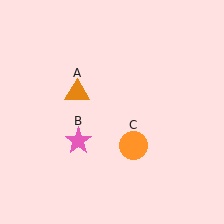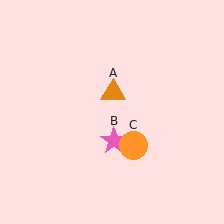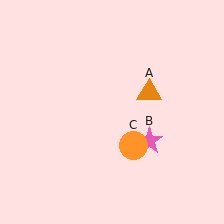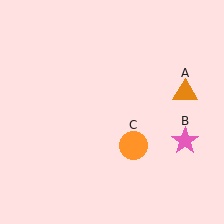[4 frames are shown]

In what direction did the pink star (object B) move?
The pink star (object B) moved right.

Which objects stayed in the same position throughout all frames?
Orange circle (object C) remained stationary.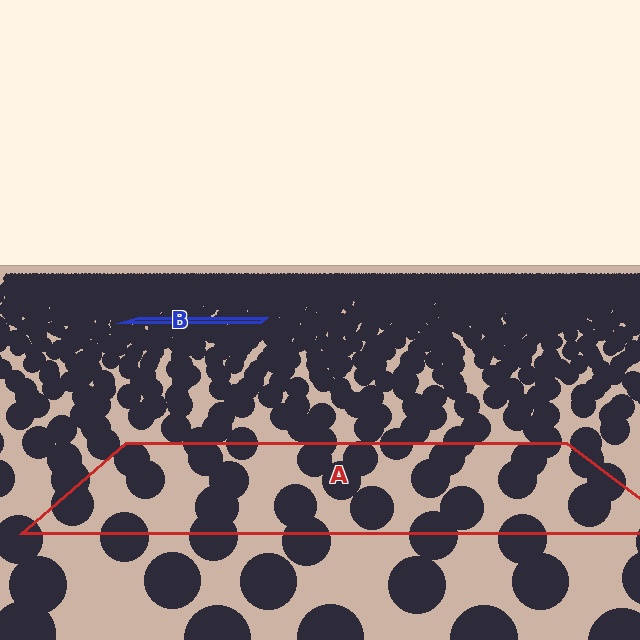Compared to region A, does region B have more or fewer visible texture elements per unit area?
Region B has more texture elements per unit area — they are packed more densely because it is farther away.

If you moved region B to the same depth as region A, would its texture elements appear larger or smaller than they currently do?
They would appear larger. At a closer depth, the same texture elements are projected at a bigger on-screen size.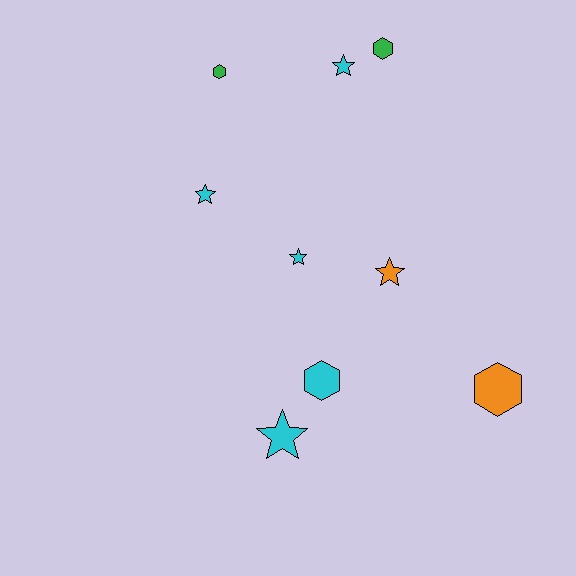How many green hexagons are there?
There are 2 green hexagons.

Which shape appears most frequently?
Star, with 5 objects.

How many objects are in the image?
There are 9 objects.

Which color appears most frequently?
Cyan, with 5 objects.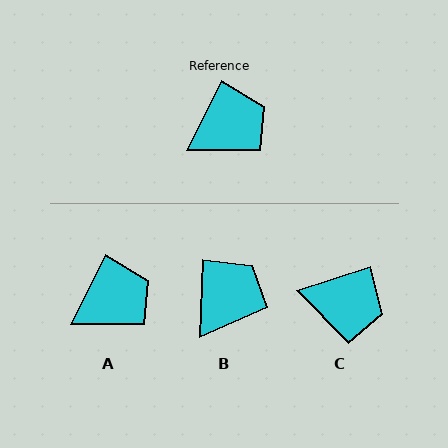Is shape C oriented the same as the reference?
No, it is off by about 46 degrees.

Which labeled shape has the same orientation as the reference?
A.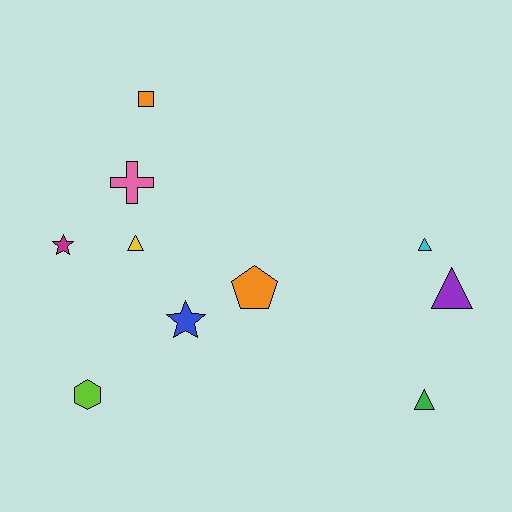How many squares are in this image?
There is 1 square.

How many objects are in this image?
There are 10 objects.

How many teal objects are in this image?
There are no teal objects.